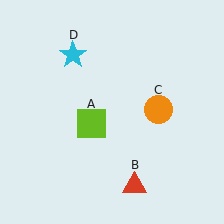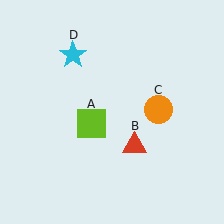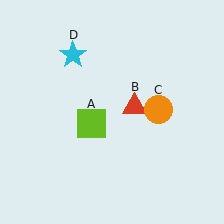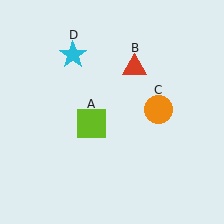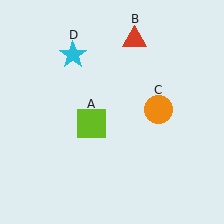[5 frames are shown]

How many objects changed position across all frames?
1 object changed position: red triangle (object B).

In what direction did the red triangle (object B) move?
The red triangle (object B) moved up.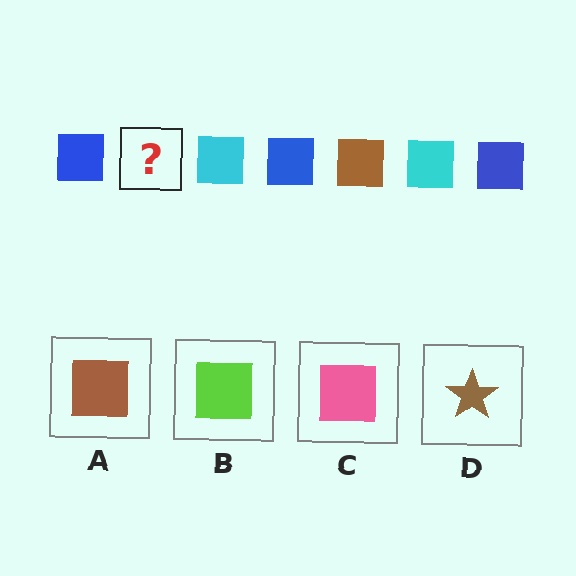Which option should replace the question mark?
Option A.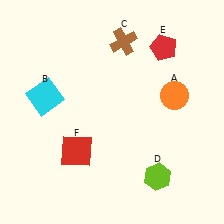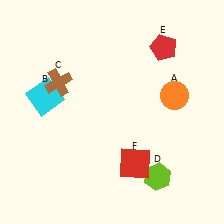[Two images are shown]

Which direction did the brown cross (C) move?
The brown cross (C) moved left.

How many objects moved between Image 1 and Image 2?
2 objects moved between the two images.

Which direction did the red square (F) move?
The red square (F) moved right.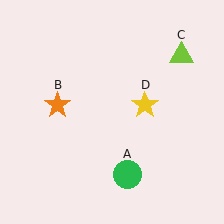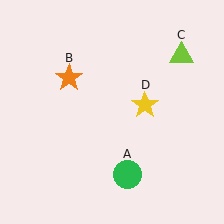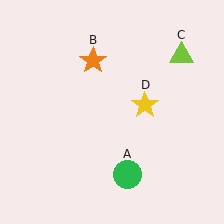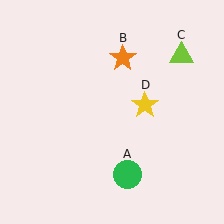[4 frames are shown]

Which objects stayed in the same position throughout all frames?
Green circle (object A) and lime triangle (object C) and yellow star (object D) remained stationary.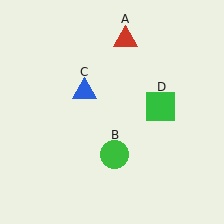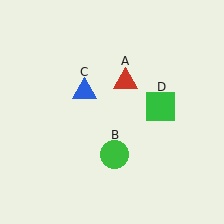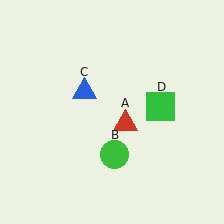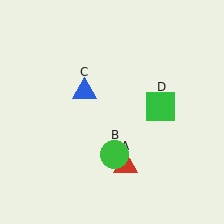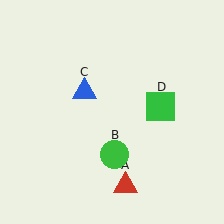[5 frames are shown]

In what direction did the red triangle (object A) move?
The red triangle (object A) moved down.